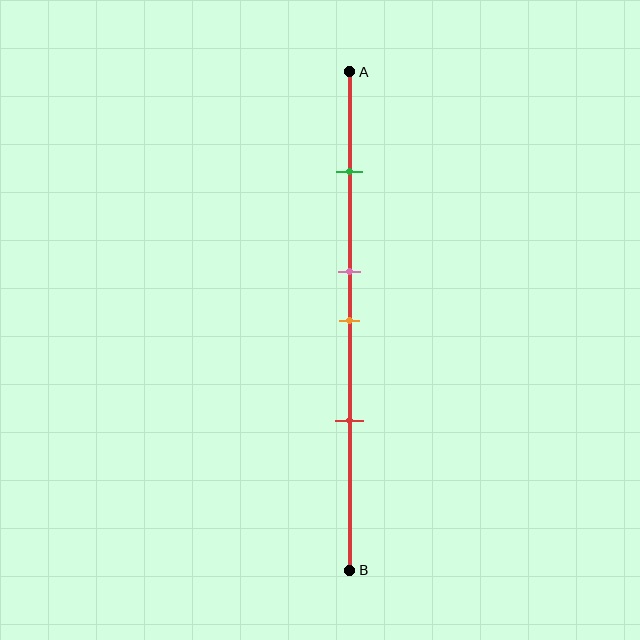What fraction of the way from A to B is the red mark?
The red mark is approximately 70% (0.7) of the way from A to B.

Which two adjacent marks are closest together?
The pink and orange marks are the closest adjacent pair.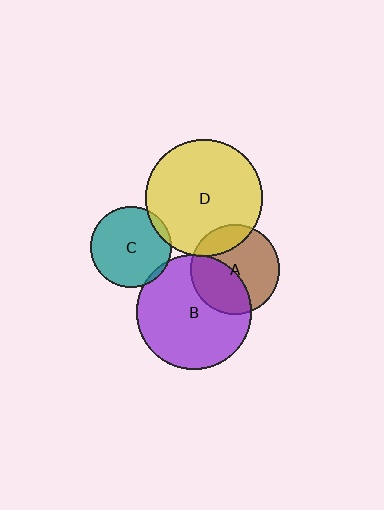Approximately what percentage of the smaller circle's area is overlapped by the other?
Approximately 5%.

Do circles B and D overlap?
Yes.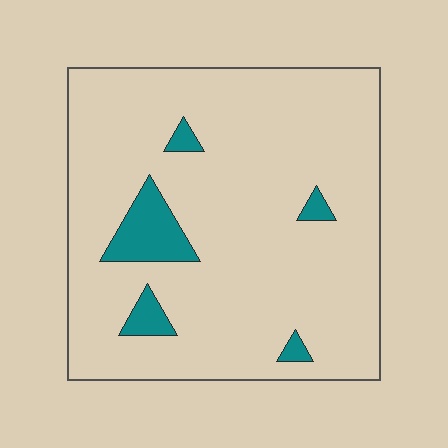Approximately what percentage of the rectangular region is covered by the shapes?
Approximately 10%.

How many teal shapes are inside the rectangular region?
5.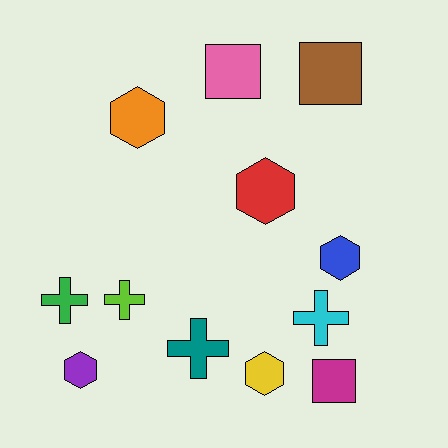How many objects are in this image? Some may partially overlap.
There are 12 objects.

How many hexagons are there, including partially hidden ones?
There are 5 hexagons.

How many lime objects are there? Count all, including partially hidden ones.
There is 1 lime object.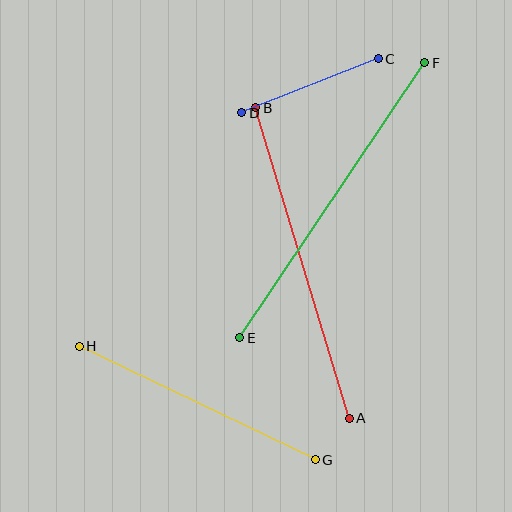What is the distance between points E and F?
The distance is approximately 331 pixels.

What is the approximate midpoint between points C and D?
The midpoint is at approximately (310, 86) pixels.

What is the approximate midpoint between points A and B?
The midpoint is at approximately (302, 263) pixels.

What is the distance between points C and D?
The distance is approximately 147 pixels.